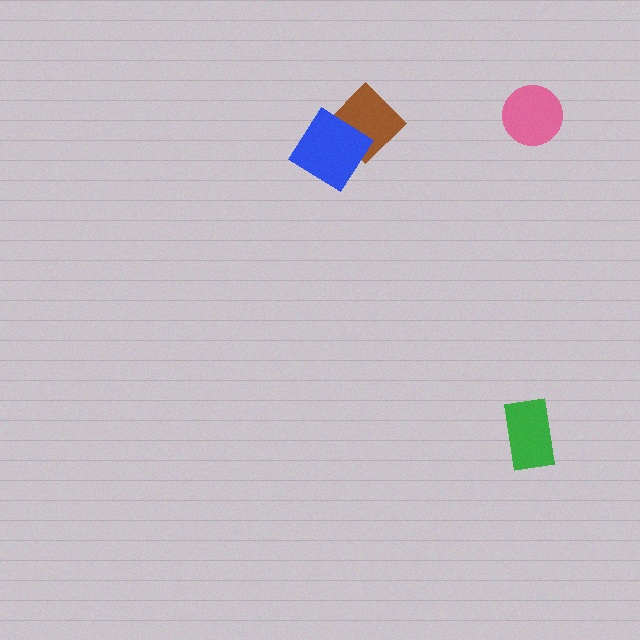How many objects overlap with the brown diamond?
1 object overlaps with the brown diamond.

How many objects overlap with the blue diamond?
1 object overlaps with the blue diamond.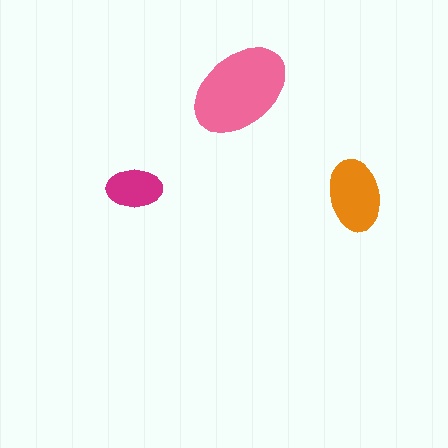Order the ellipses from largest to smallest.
the pink one, the orange one, the magenta one.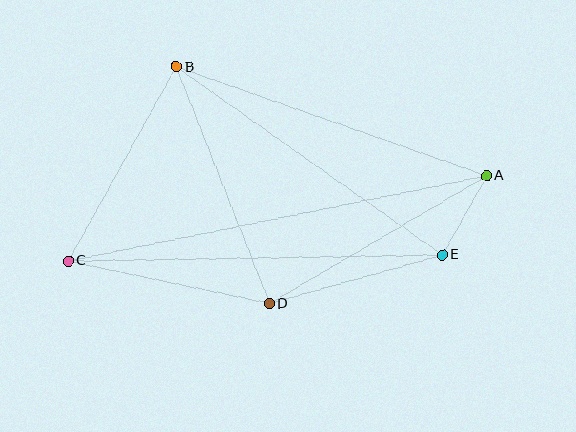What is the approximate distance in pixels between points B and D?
The distance between B and D is approximately 254 pixels.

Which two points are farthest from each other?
Points A and C are farthest from each other.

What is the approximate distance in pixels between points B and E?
The distance between B and E is approximately 326 pixels.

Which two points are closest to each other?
Points A and E are closest to each other.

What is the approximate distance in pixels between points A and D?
The distance between A and D is approximately 252 pixels.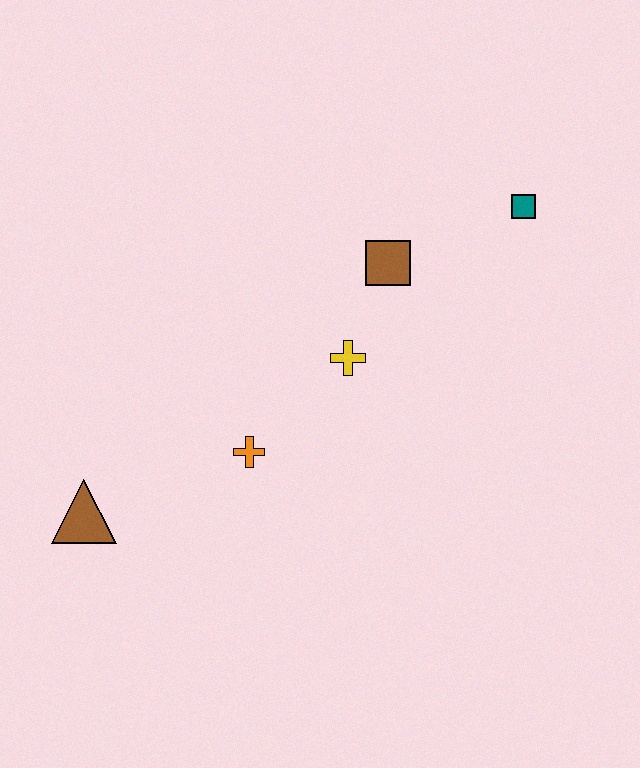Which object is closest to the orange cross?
The yellow cross is closest to the orange cross.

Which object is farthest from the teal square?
The brown triangle is farthest from the teal square.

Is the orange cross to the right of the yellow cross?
No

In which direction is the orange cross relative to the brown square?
The orange cross is below the brown square.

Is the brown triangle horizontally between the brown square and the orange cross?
No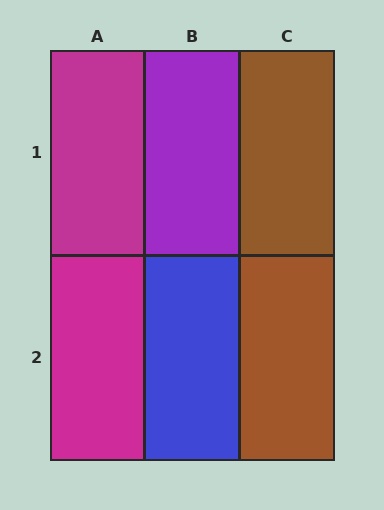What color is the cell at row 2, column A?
Magenta.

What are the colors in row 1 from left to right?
Magenta, purple, brown.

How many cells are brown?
2 cells are brown.